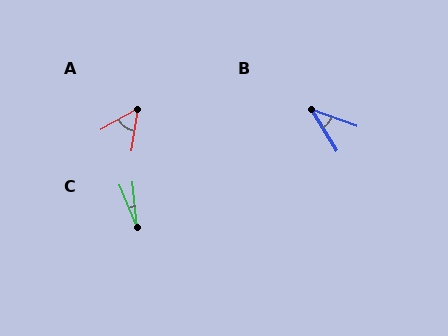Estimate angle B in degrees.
Approximately 39 degrees.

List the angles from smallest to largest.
C (16°), B (39°), A (52°).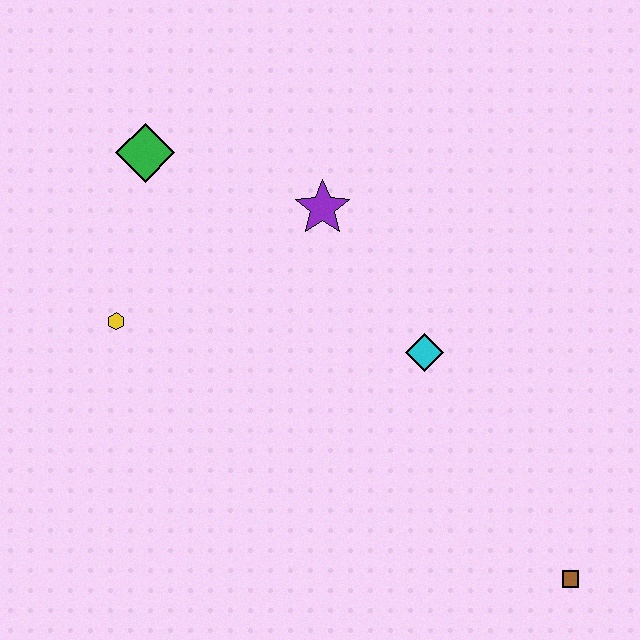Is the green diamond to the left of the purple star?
Yes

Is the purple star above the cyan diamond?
Yes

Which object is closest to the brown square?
The cyan diamond is closest to the brown square.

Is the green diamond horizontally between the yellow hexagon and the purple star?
Yes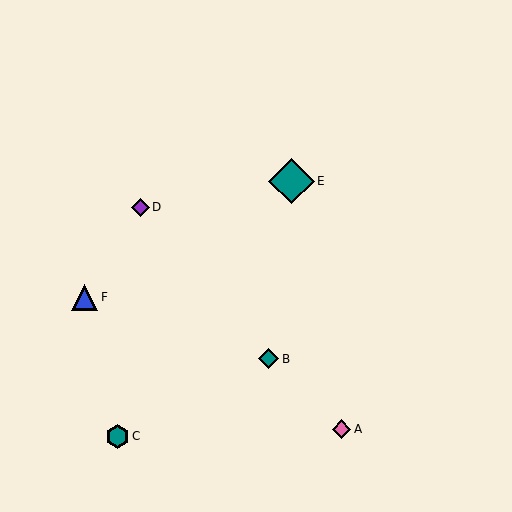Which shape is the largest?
The teal diamond (labeled E) is the largest.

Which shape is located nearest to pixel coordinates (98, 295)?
The blue triangle (labeled F) at (85, 297) is nearest to that location.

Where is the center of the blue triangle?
The center of the blue triangle is at (85, 297).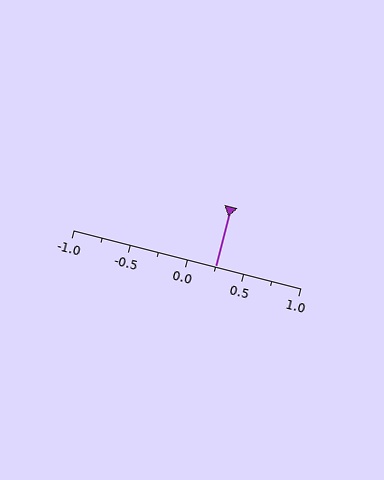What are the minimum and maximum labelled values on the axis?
The axis runs from -1.0 to 1.0.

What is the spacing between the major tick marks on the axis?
The major ticks are spaced 0.5 apart.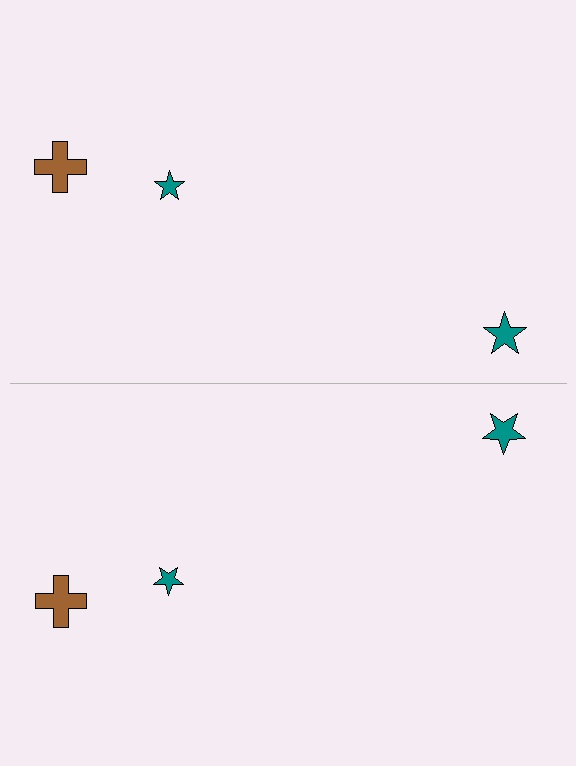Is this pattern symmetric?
Yes, this pattern has bilateral (reflection) symmetry.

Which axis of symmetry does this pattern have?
The pattern has a horizontal axis of symmetry running through the center of the image.